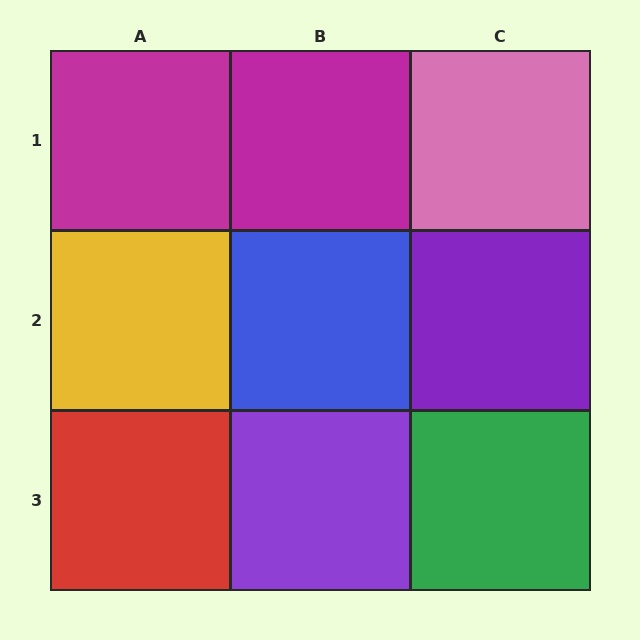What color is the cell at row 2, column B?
Blue.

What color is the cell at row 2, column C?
Purple.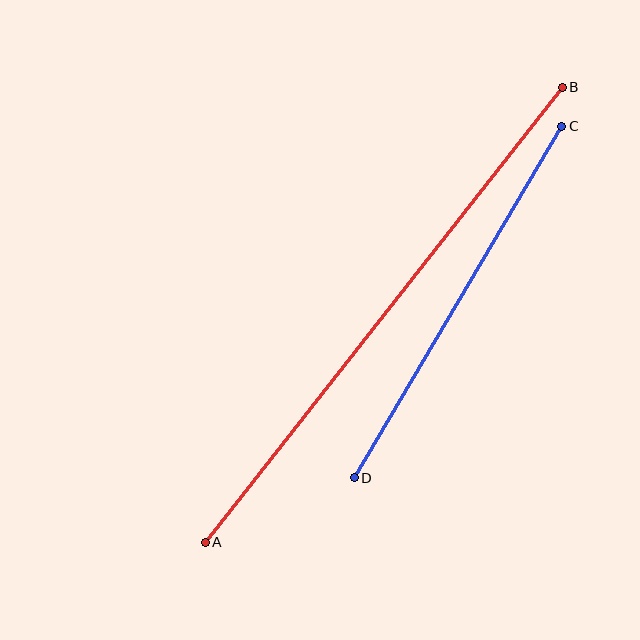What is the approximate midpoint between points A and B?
The midpoint is at approximately (384, 315) pixels.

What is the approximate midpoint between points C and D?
The midpoint is at approximately (458, 302) pixels.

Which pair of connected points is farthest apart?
Points A and B are farthest apart.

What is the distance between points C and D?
The distance is approximately 408 pixels.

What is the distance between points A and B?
The distance is approximately 578 pixels.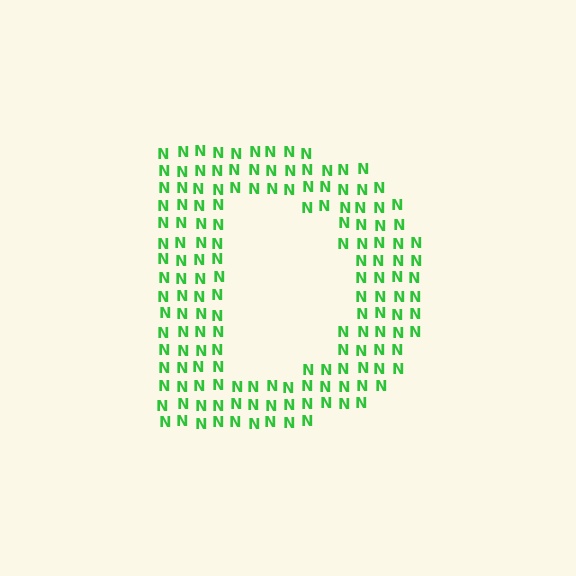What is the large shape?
The large shape is the letter D.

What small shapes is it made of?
It is made of small letter N's.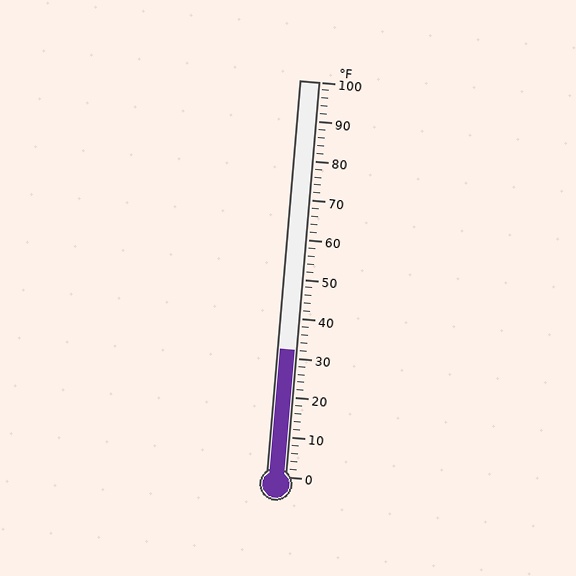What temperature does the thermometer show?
The thermometer shows approximately 32°F.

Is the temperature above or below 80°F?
The temperature is below 80°F.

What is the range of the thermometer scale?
The thermometer scale ranges from 0°F to 100°F.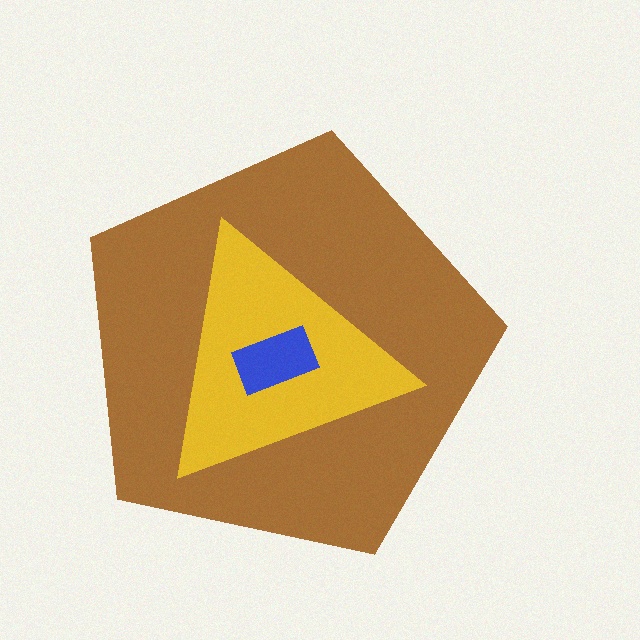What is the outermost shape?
The brown pentagon.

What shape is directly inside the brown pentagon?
The yellow triangle.